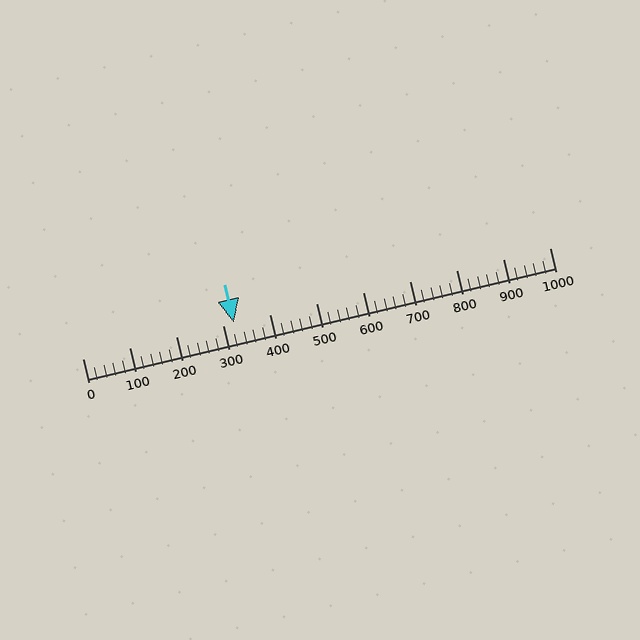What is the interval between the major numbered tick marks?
The major tick marks are spaced 100 units apart.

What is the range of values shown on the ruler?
The ruler shows values from 0 to 1000.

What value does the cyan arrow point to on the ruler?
The cyan arrow points to approximately 323.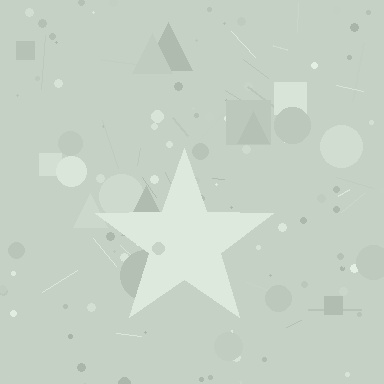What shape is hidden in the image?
A star is hidden in the image.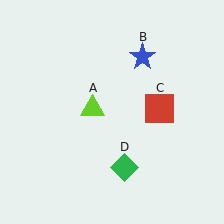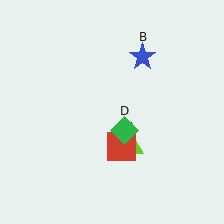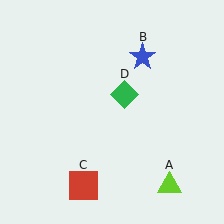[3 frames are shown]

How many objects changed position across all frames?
3 objects changed position: lime triangle (object A), red square (object C), green diamond (object D).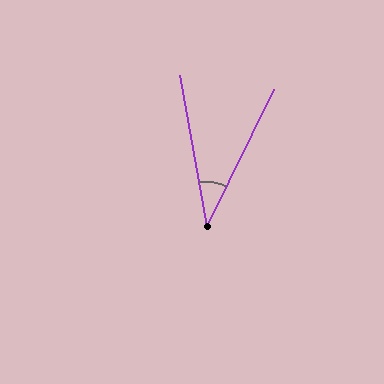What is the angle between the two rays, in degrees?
Approximately 36 degrees.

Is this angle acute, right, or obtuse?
It is acute.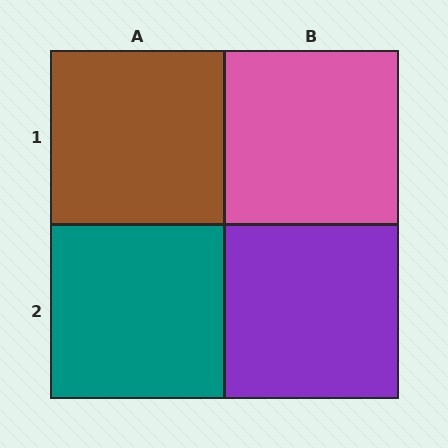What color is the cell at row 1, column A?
Brown.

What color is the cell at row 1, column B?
Pink.